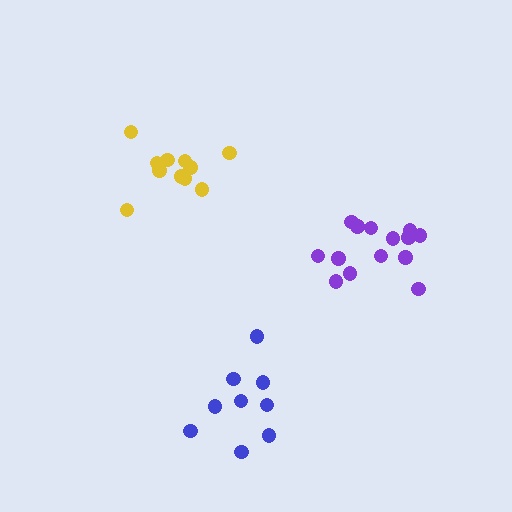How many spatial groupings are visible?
There are 3 spatial groupings.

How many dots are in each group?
Group 1: 14 dots, Group 2: 11 dots, Group 3: 9 dots (34 total).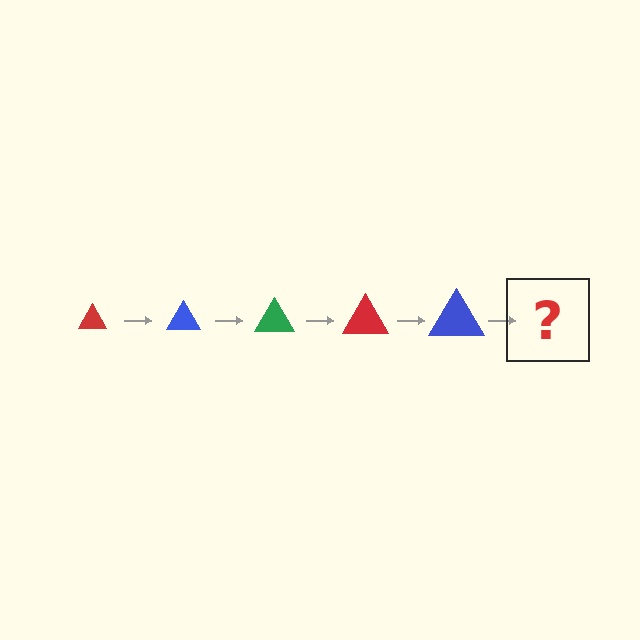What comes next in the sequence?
The next element should be a green triangle, larger than the previous one.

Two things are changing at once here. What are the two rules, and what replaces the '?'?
The two rules are that the triangle grows larger each step and the color cycles through red, blue, and green. The '?' should be a green triangle, larger than the previous one.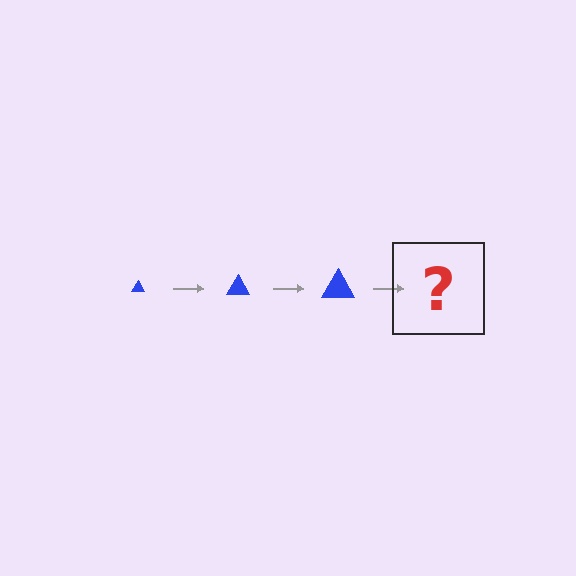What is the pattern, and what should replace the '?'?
The pattern is that the triangle gets progressively larger each step. The '?' should be a blue triangle, larger than the previous one.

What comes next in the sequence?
The next element should be a blue triangle, larger than the previous one.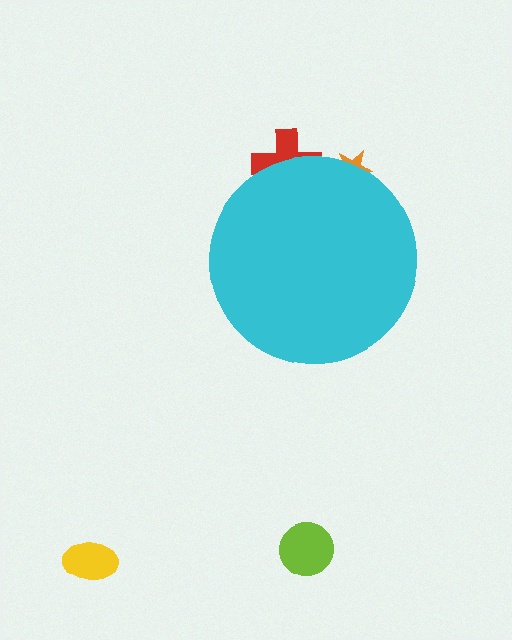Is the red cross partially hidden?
Yes, the red cross is partially hidden behind the cyan circle.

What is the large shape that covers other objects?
A cyan circle.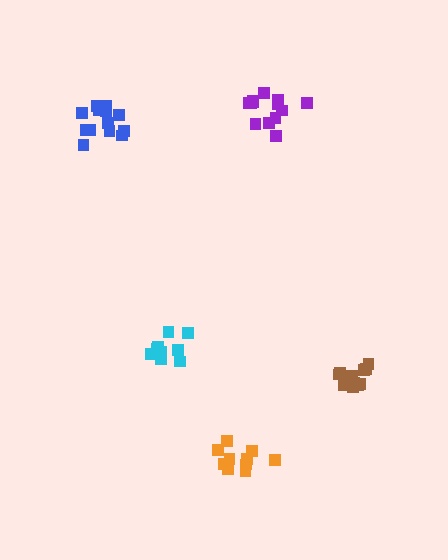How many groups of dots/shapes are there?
There are 5 groups.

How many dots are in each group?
Group 1: 13 dots, Group 2: 13 dots, Group 3: 10 dots, Group 4: 10 dots, Group 5: 14 dots (60 total).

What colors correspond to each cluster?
The clusters are colored: purple, brown, cyan, orange, blue.